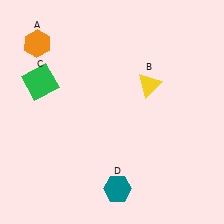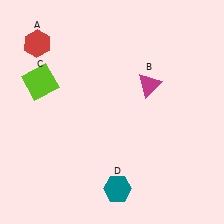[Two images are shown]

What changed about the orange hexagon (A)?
In Image 1, A is orange. In Image 2, it changed to red.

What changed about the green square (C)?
In Image 1, C is green. In Image 2, it changed to lime.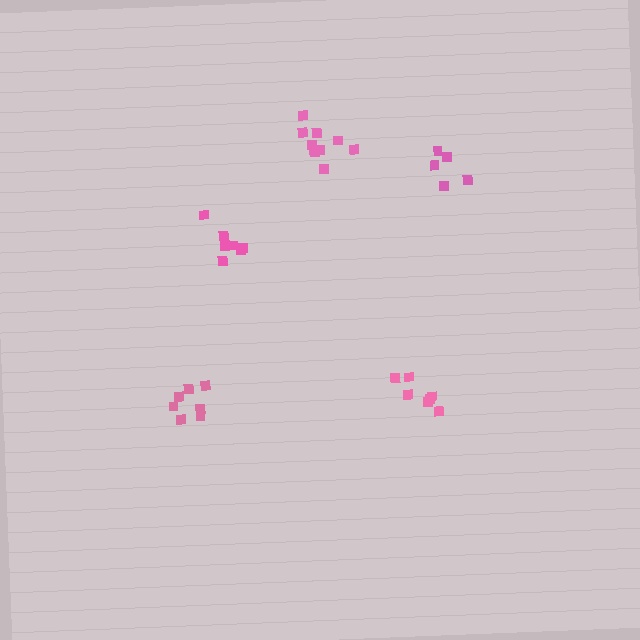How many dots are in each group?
Group 1: 7 dots, Group 2: 7 dots, Group 3: 7 dots, Group 4: 5 dots, Group 5: 9 dots (35 total).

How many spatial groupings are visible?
There are 5 spatial groupings.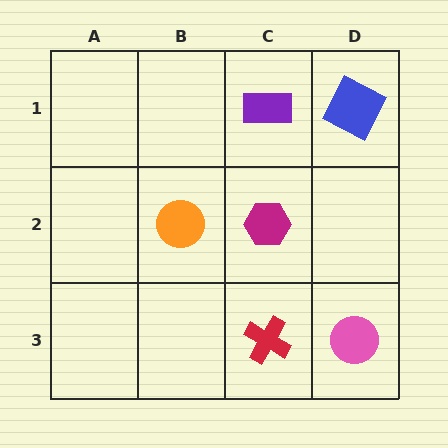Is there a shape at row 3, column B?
No, that cell is empty.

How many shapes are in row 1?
2 shapes.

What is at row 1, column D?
A blue square.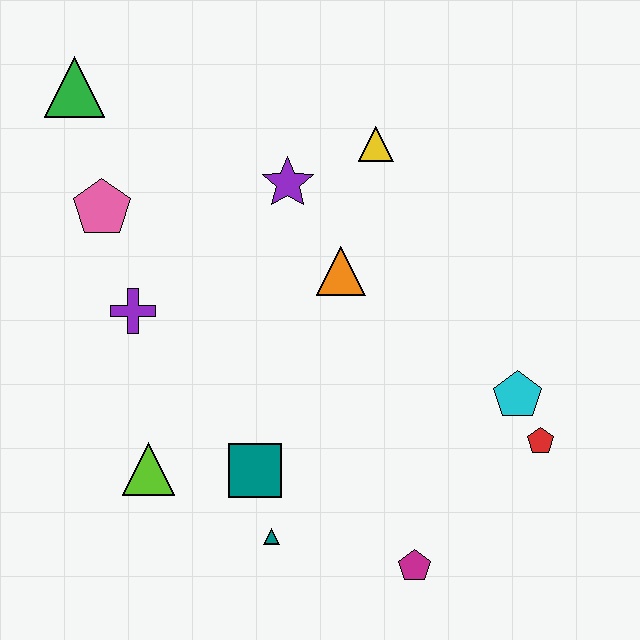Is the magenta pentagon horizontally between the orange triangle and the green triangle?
No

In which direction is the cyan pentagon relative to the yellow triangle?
The cyan pentagon is below the yellow triangle.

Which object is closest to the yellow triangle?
The purple star is closest to the yellow triangle.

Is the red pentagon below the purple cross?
Yes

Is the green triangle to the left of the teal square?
Yes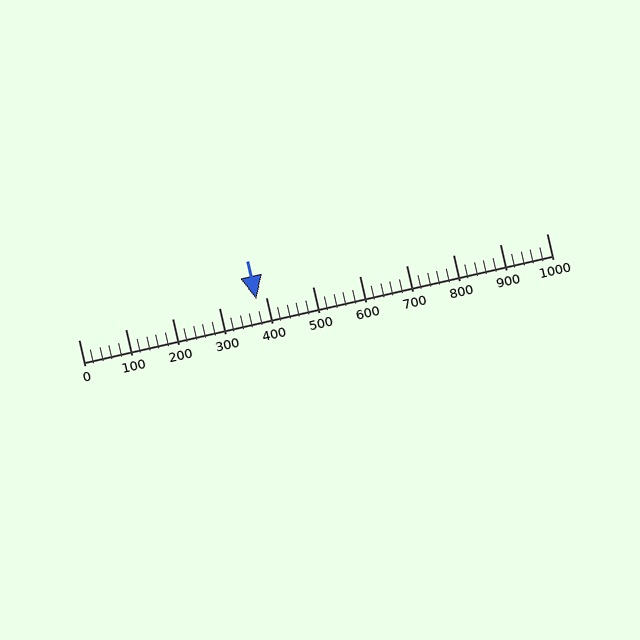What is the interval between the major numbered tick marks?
The major tick marks are spaced 100 units apart.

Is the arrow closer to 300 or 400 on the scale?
The arrow is closer to 400.